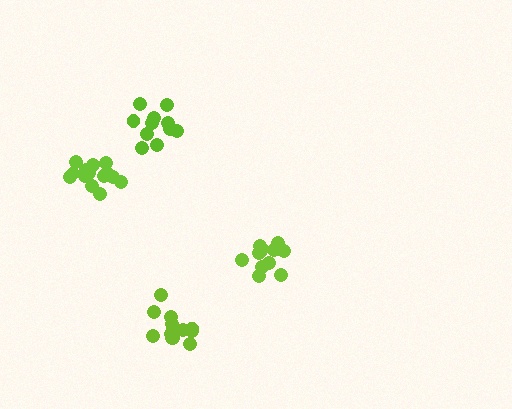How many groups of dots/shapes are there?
There are 4 groups.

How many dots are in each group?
Group 1: 13 dots, Group 2: 14 dots, Group 3: 11 dots, Group 4: 14 dots (52 total).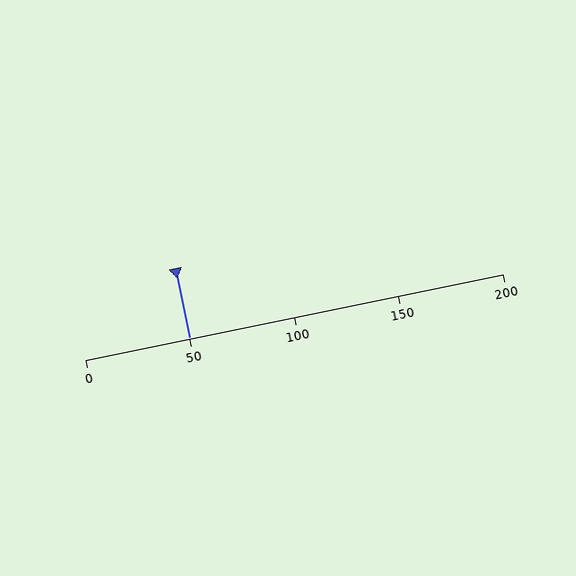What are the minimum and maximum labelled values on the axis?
The axis runs from 0 to 200.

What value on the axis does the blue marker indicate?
The marker indicates approximately 50.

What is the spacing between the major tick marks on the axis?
The major ticks are spaced 50 apart.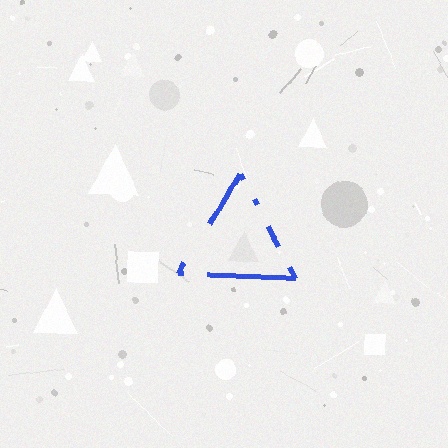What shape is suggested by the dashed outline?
The dashed outline suggests a triangle.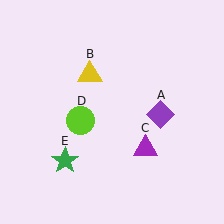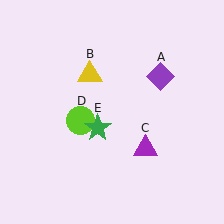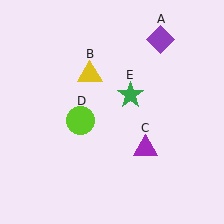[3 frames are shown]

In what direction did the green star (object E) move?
The green star (object E) moved up and to the right.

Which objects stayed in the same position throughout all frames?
Yellow triangle (object B) and purple triangle (object C) and lime circle (object D) remained stationary.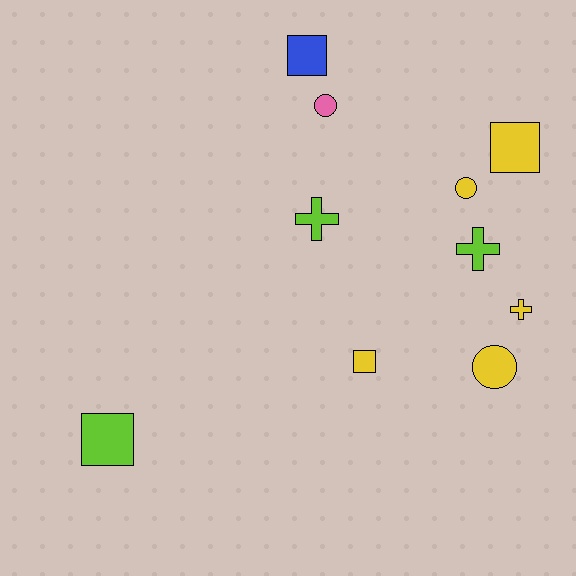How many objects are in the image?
There are 10 objects.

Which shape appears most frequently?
Square, with 4 objects.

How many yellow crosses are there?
There is 1 yellow cross.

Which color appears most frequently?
Yellow, with 5 objects.